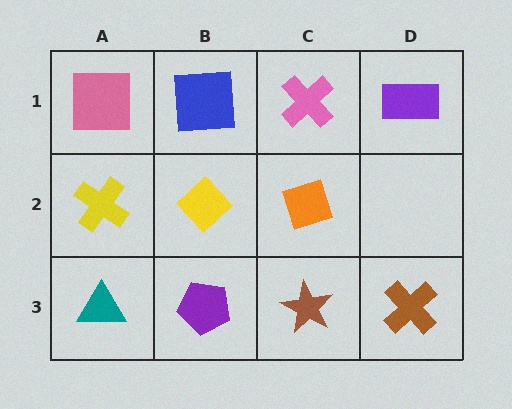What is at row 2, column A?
A yellow cross.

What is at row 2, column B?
A yellow diamond.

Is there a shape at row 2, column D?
No, that cell is empty.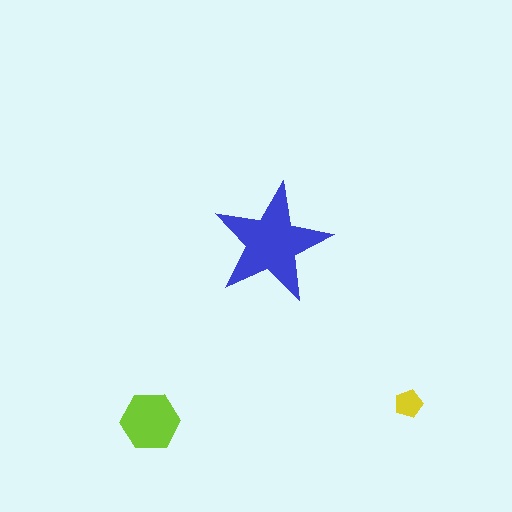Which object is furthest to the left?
The lime hexagon is leftmost.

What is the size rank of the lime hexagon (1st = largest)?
2nd.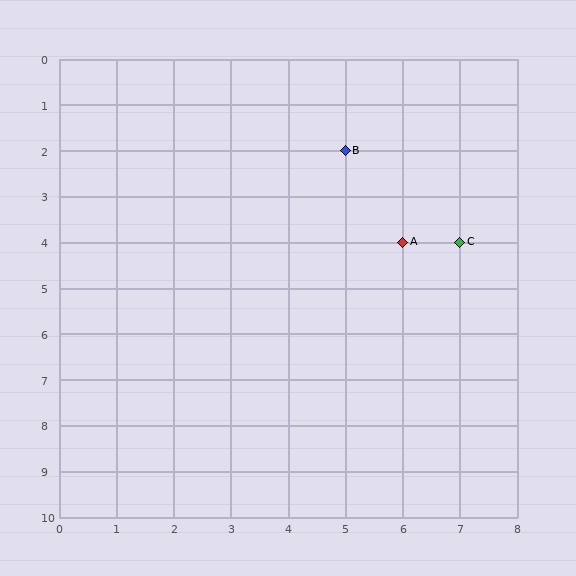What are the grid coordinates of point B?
Point B is at grid coordinates (5, 2).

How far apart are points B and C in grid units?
Points B and C are 2 columns and 2 rows apart (about 2.8 grid units diagonally).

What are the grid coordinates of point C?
Point C is at grid coordinates (7, 4).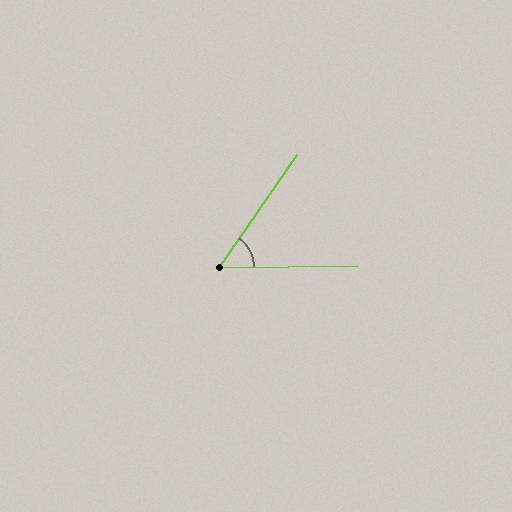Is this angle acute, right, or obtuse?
It is acute.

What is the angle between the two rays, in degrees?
Approximately 54 degrees.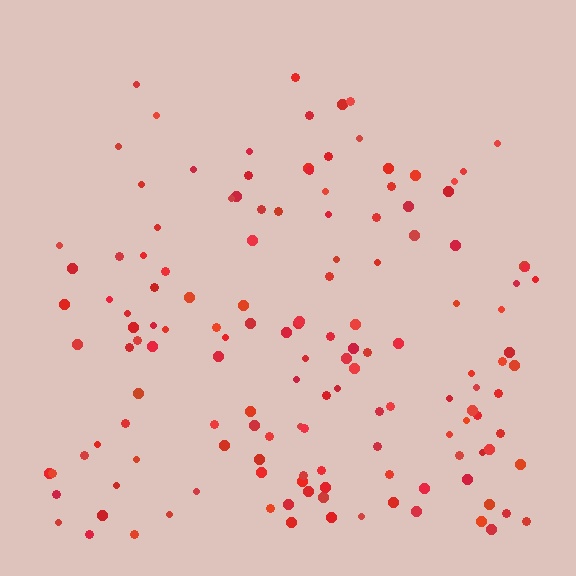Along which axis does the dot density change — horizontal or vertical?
Vertical.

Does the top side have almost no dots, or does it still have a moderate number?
Still a moderate number, just noticeably fewer than the bottom.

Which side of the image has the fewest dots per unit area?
The top.